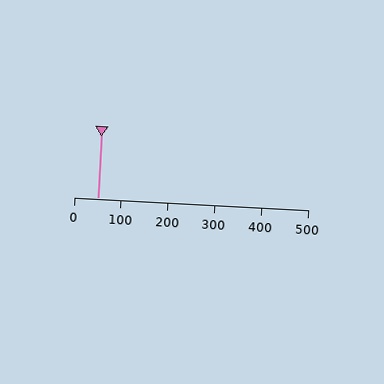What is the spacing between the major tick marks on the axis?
The major ticks are spaced 100 apart.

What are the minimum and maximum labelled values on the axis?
The axis runs from 0 to 500.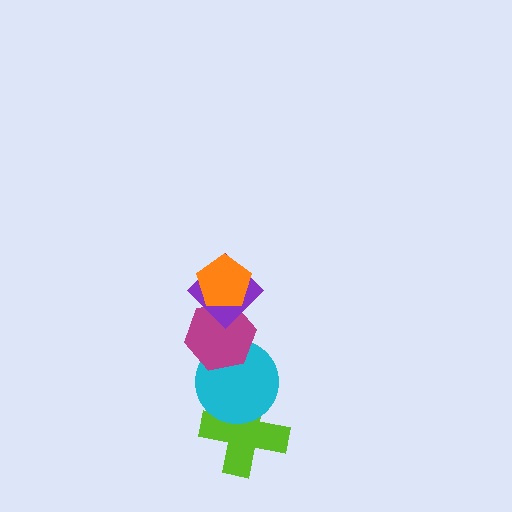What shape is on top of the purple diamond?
The orange pentagon is on top of the purple diamond.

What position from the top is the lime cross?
The lime cross is 5th from the top.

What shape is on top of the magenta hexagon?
The purple diamond is on top of the magenta hexagon.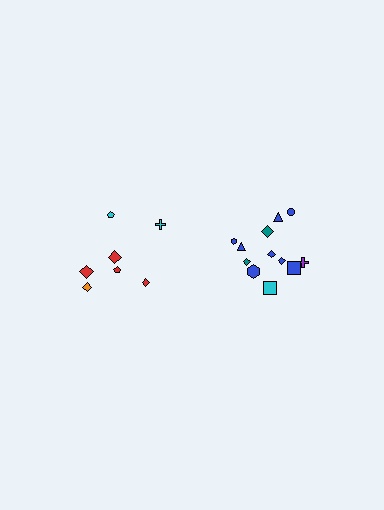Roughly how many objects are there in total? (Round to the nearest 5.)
Roughly 20 objects in total.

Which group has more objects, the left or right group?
The right group.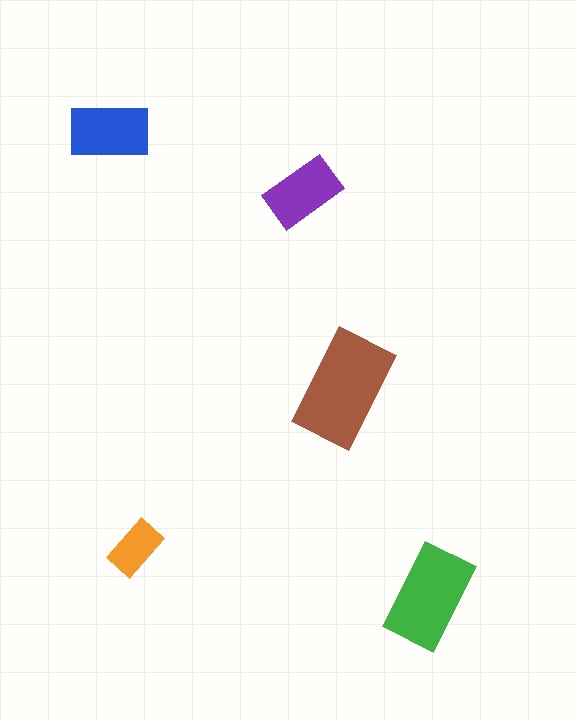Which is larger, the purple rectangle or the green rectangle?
The green one.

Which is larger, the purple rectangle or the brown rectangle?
The brown one.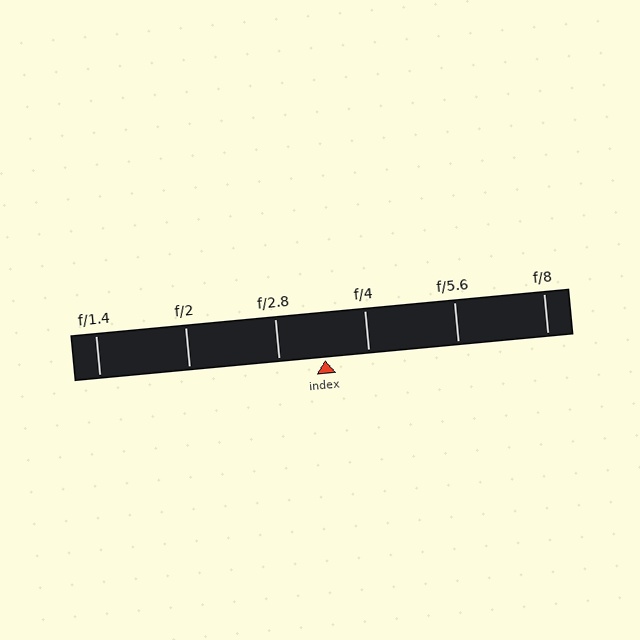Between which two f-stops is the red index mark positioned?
The index mark is between f/2.8 and f/4.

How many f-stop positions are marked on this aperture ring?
There are 6 f-stop positions marked.